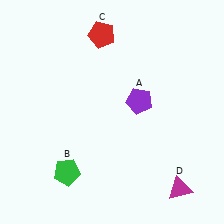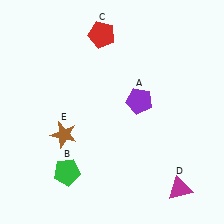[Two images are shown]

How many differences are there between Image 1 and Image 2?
There is 1 difference between the two images.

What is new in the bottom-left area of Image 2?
A brown star (E) was added in the bottom-left area of Image 2.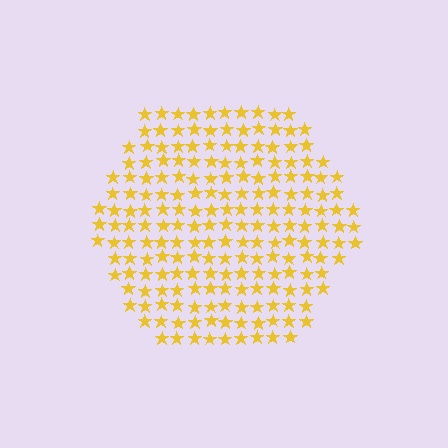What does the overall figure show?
The overall figure shows a hexagon.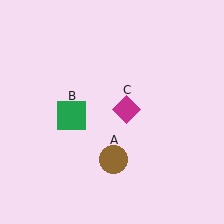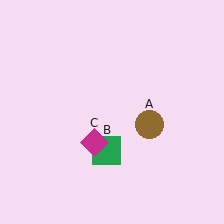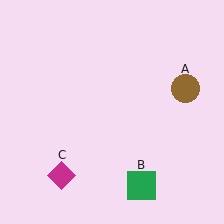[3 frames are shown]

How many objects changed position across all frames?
3 objects changed position: brown circle (object A), green square (object B), magenta diamond (object C).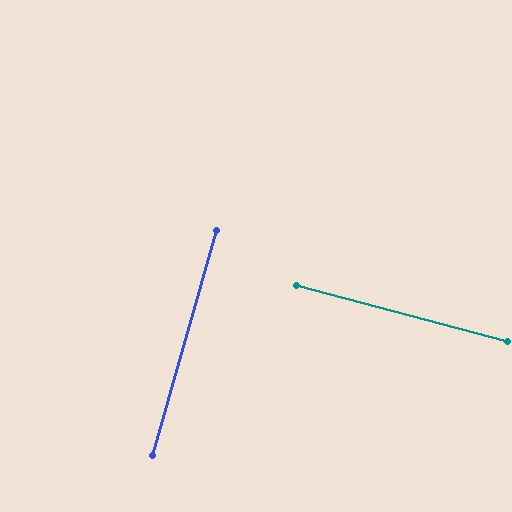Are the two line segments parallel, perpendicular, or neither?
Perpendicular — they meet at approximately 89°.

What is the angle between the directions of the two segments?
Approximately 89 degrees.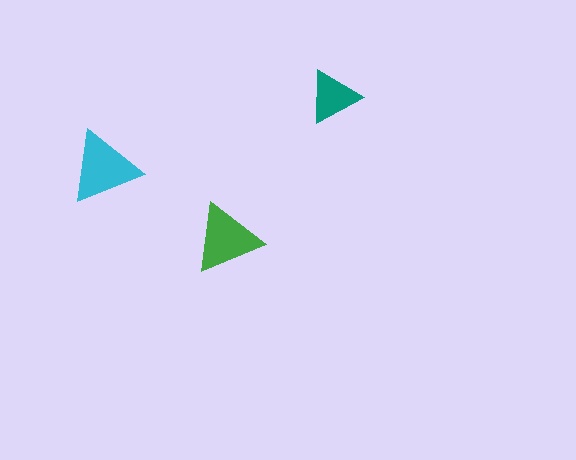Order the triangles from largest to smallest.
the cyan one, the green one, the teal one.